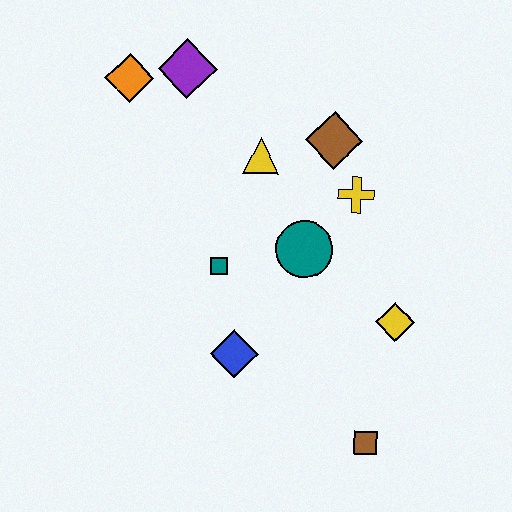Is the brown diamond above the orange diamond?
No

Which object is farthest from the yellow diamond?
The orange diamond is farthest from the yellow diamond.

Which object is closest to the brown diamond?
The yellow cross is closest to the brown diamond.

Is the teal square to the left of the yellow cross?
Yes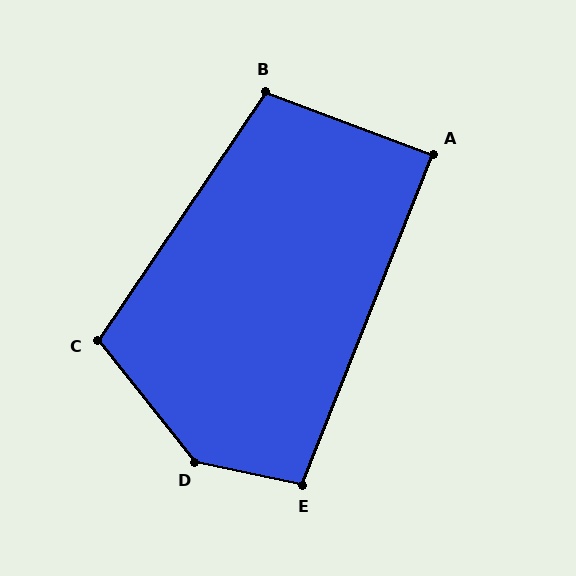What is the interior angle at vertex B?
Approximately 104 degrees (obtuse).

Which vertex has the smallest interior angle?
A, at approximately 89 degrees.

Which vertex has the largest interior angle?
D, at approximately 141 degrees.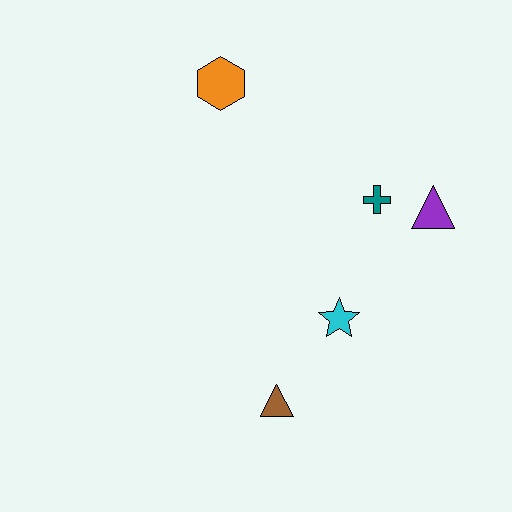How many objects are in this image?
There are 5 objects.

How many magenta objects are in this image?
There are no magenta objects.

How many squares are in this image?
There are no squares.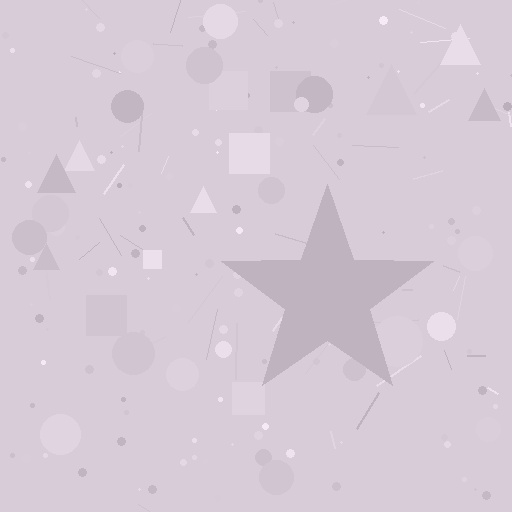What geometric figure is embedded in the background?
A star is embedded in the background.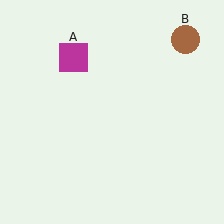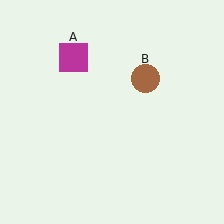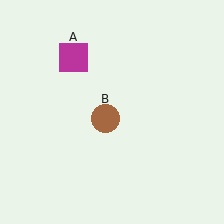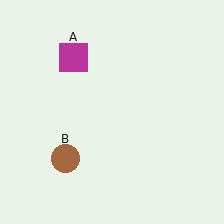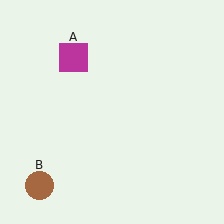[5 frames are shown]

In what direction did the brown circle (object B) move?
The brown circle (object B) moved down and to the left.